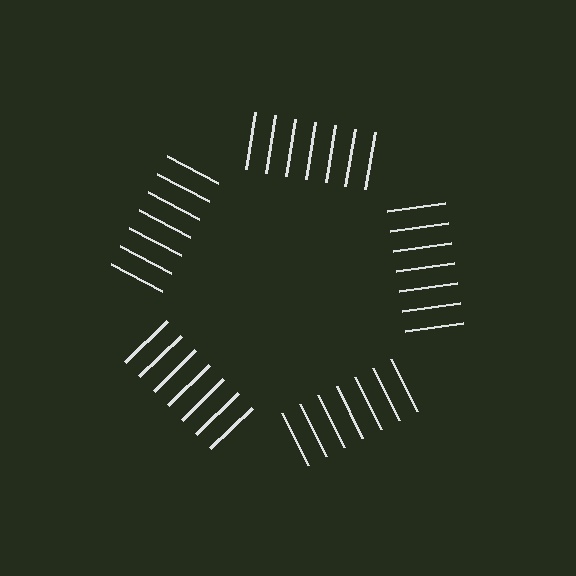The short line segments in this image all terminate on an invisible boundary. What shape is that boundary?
An illusory pentagon — the line segments terminate on its edges but no continuous stroke is drawn.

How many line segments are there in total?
35 — 7 along each of the 5 edges.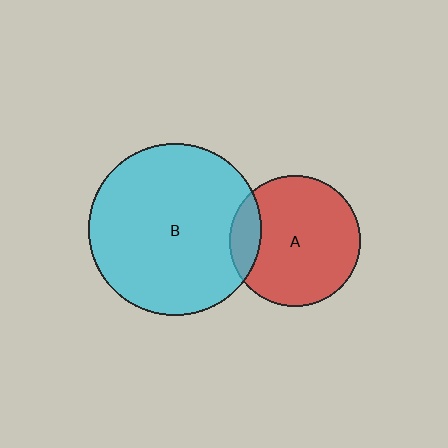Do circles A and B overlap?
Yes.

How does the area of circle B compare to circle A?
Approximately 1.7 times.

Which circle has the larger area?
Circle B (cyan).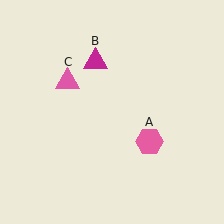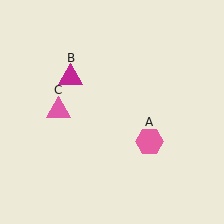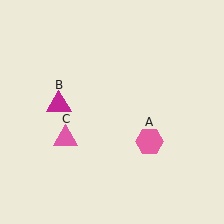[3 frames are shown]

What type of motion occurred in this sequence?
The magenta triangle (object B), pink triangle (object C) rotated counterclockwise around the center of the scene.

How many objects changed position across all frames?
2 objects changed position: magenta triangle (object B), pink triangle (object C).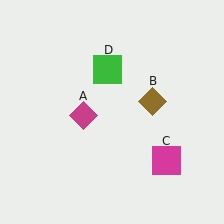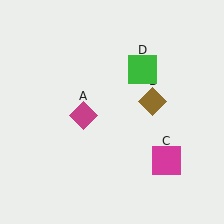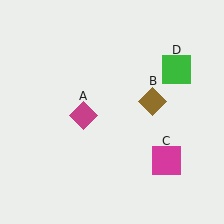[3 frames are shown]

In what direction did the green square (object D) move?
The green square (object D) moved right.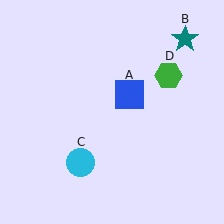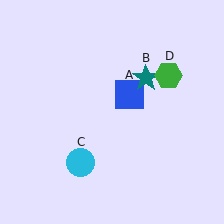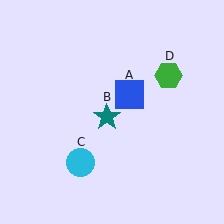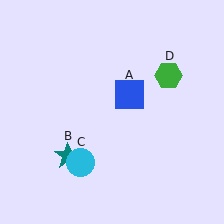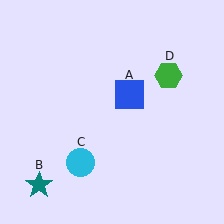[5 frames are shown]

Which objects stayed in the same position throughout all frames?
Blue square (object A) and cyan circle (object C) and green hexagon (object D) remained stationary.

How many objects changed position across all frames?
1 object changed position: teal star (object B).